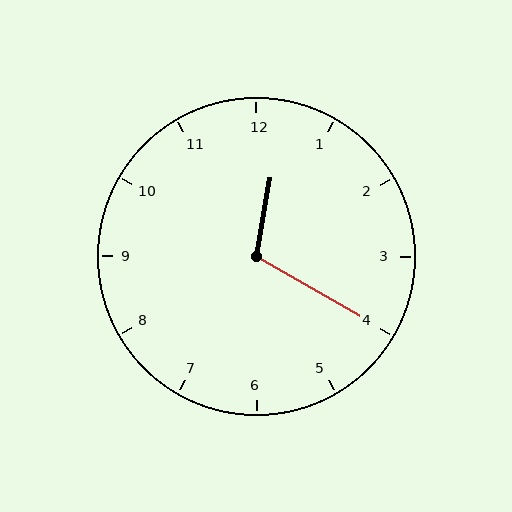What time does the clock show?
12:20.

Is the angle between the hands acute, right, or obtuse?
It is obtuse.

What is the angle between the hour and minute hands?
Approximately 110 degrees.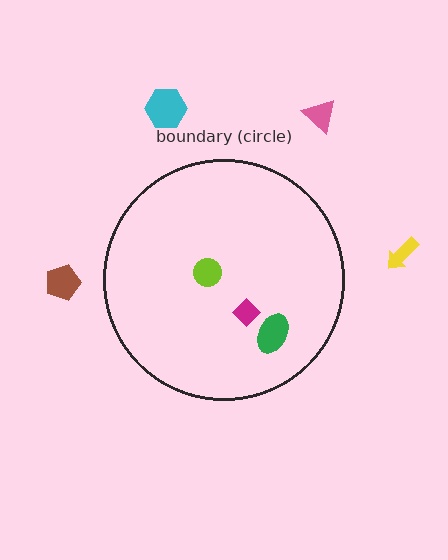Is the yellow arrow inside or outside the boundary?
Outside.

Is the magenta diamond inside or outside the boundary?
Inside.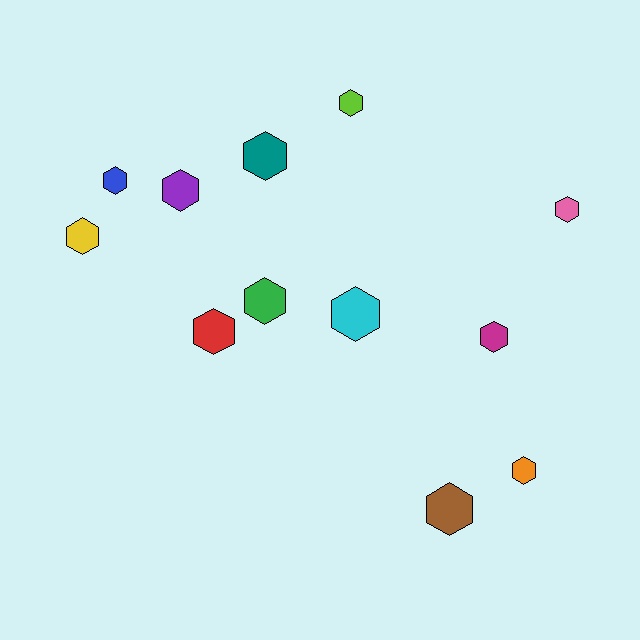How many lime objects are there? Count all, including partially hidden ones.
There is 1 lime object.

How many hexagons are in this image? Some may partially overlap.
There are 12 hexagons.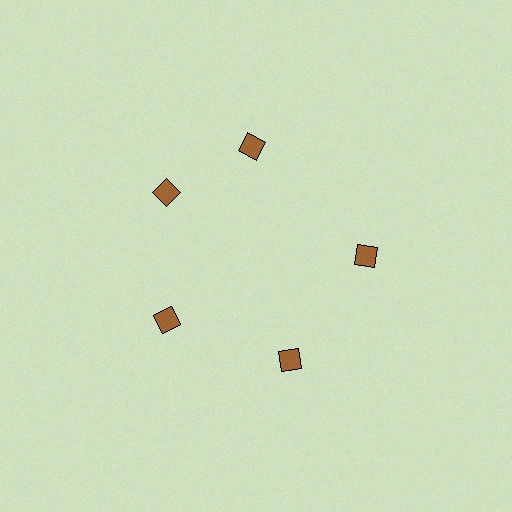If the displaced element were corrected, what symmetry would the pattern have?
It would have 5-fold rotational symmetry — the pattern would map onto itself every 72 degrees.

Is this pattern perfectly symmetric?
No. The 5 brown diamonds are arranged in a ring, but one element near the 1 o'clock position is rotated out of alignment along the ring, breaking the 5-fold rotational symmetry.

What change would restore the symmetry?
The symmetry would be restored by rotating it back into even spacing with its neighbors so that all 5 diamonds sit at equal angles and equal distance from the center.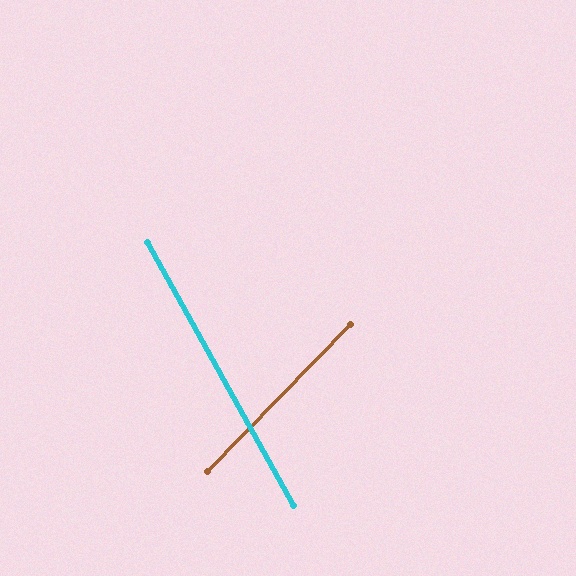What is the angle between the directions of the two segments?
Approximately 73 degrees.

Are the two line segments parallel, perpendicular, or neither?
Neither parallel nor perpendicular — they differ by about 73°.